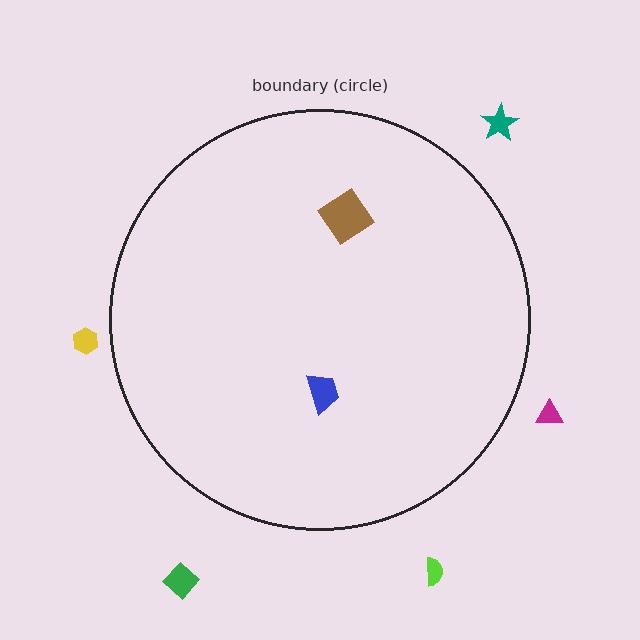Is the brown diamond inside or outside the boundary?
Inside.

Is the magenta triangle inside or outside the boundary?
Outside.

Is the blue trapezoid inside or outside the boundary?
Inside.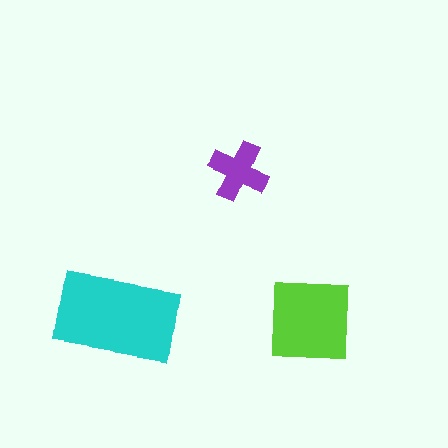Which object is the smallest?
The purple cross.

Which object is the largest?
The cyan rectangle.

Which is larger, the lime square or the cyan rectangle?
The cyan rectangle.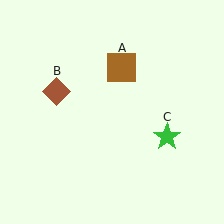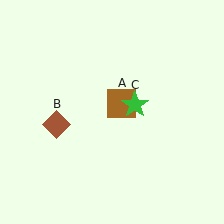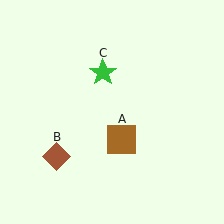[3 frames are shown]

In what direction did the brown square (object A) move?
The brown square (object A) moved down.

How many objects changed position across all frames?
3 objects changed position: brown square (object A), brown diamond (object B), green star (object C).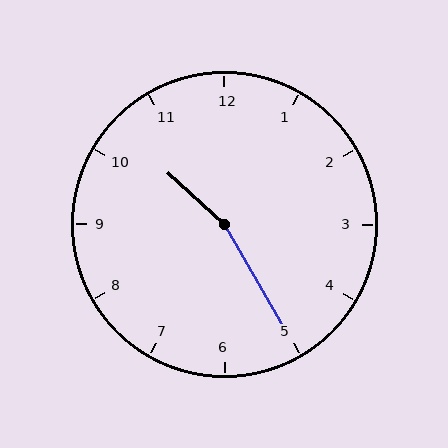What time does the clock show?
10:25.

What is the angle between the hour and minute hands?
Approximately 162 degrees.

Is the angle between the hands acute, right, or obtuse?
It is obtuse.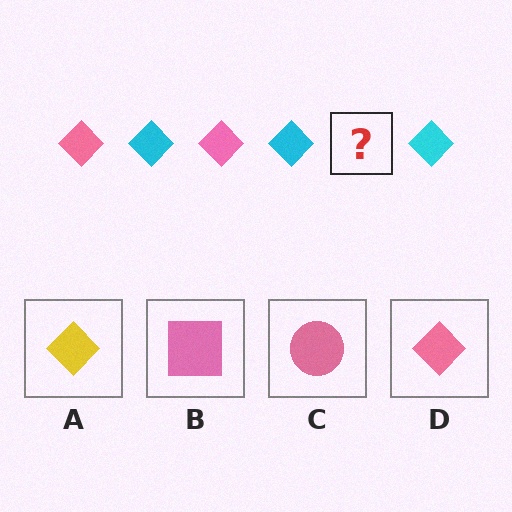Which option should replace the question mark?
Option D.